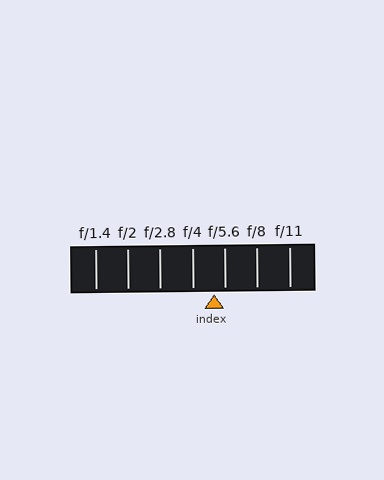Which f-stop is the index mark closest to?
The index mark is closest to f/5.6.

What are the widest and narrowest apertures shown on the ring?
The widest aperture shown is f/1.4 and the narrowest is f/11.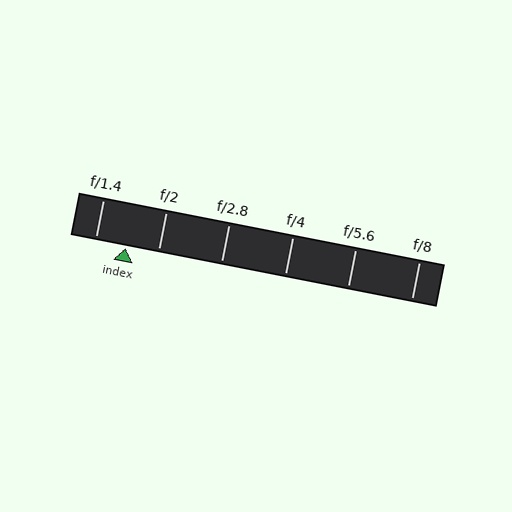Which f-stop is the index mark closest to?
The index mark is closest to f/1.4.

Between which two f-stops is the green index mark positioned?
The index mark is between f/1.4 and f/2.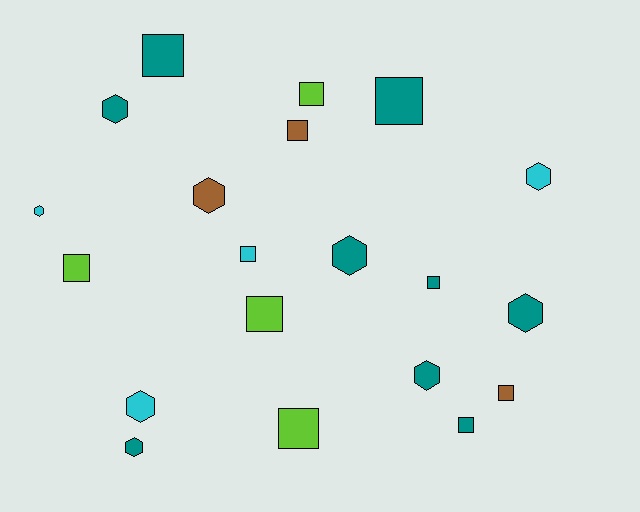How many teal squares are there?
There are 4 teal squares.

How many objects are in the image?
There are 20 objects.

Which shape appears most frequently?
Square, with 11 objects.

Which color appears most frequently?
Teal, with 9 objects.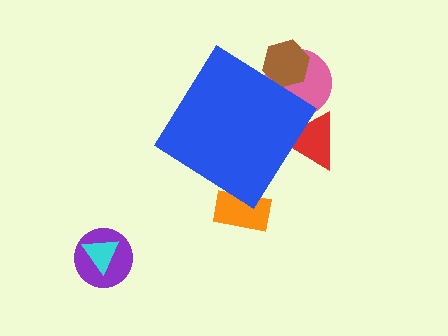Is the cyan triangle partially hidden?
No, the cyan triangle is fully visible.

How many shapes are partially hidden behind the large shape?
4 shapes are partially hidden.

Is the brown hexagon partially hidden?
Yes, the brown hexagon is partially hidden behind the blue diamond.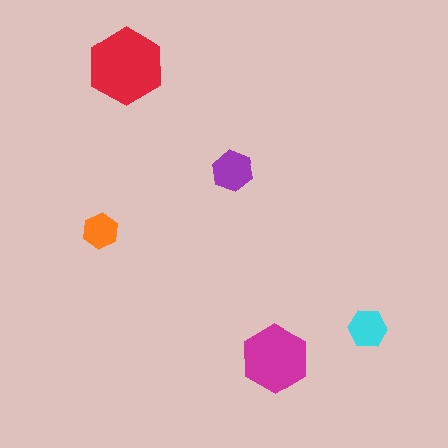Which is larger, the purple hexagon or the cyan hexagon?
The purple one.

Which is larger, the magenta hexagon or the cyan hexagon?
The magenta one.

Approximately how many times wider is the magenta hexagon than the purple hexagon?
About 1.5 times wider.